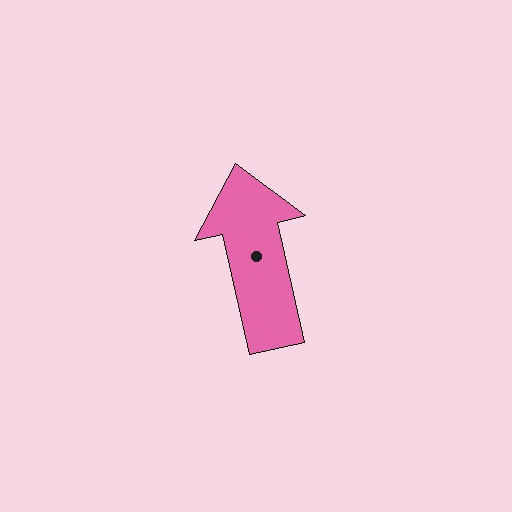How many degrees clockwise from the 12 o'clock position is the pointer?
Approximately 347 degrees.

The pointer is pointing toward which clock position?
Roughly 12 o'clock.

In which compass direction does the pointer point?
North.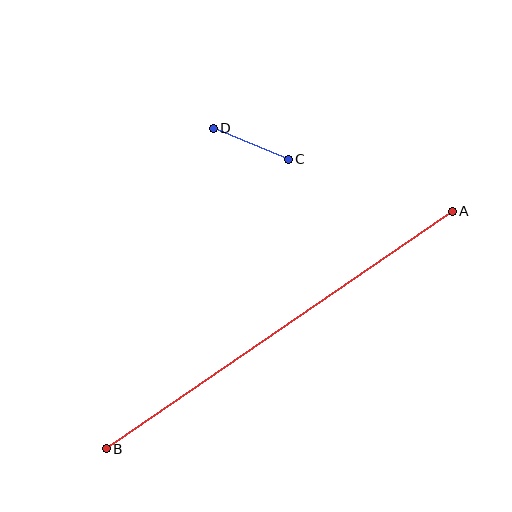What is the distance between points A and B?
The distance is approximately 419 pixels.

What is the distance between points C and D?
The distance is approximately 81 pixels.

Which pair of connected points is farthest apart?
Points A and B are farthest apart.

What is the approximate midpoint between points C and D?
The midpoint is at approximately (251, 144) pixels.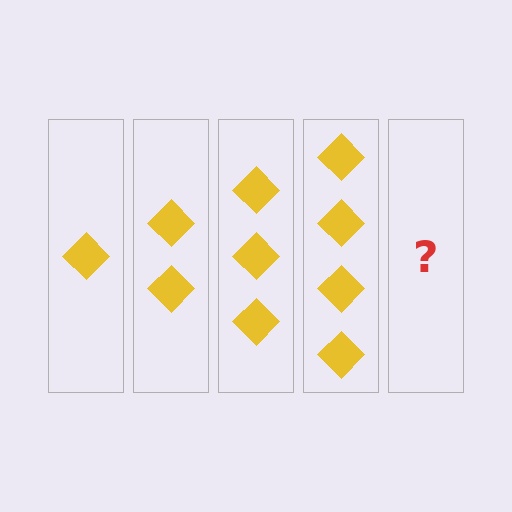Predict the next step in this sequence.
The next step is 5 diamonds.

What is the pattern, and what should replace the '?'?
The pattern is that each step adds one more diamond. The '?' should be 5 diamonds.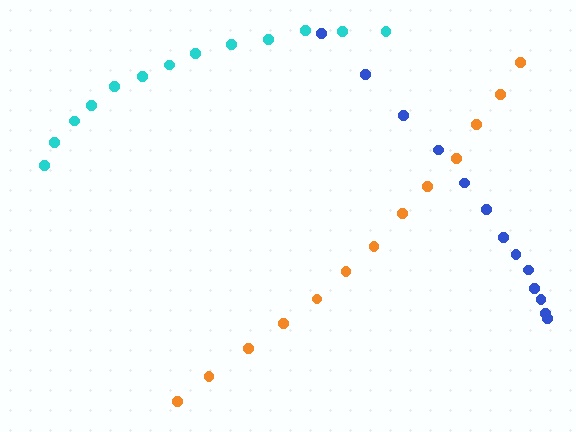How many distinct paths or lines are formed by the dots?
There are 3 distinct paths.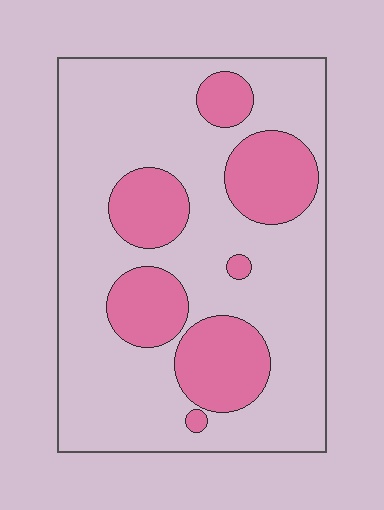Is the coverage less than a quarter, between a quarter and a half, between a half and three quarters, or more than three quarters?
Between a quarter and a half.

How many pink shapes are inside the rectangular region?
7.